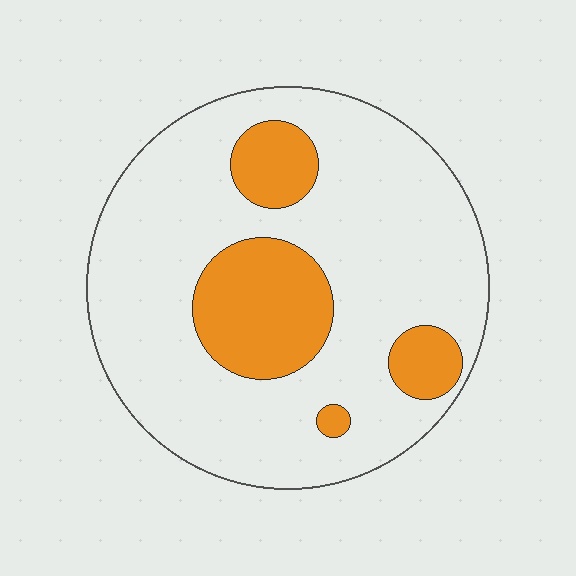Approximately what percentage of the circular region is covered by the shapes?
Approximately 20%.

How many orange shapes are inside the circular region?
4.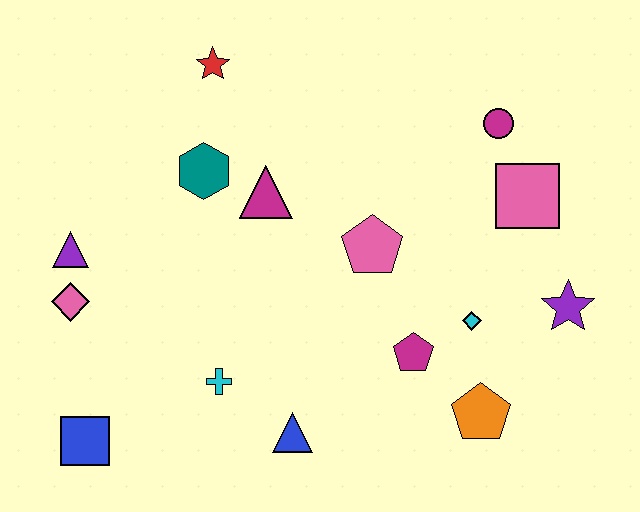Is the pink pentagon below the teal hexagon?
Yes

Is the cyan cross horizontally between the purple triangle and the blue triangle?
Yes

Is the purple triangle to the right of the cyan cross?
No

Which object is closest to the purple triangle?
The pink diamond is closest to the purple triangle.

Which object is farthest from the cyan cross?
The magenta circle is farthest from the cyan cross.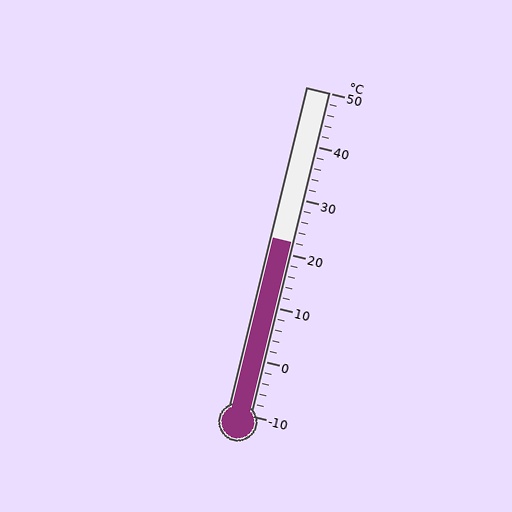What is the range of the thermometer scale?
The thermometer scale ranges from -10°C to 50°C.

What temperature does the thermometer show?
The thermometer shows approximately 22°C.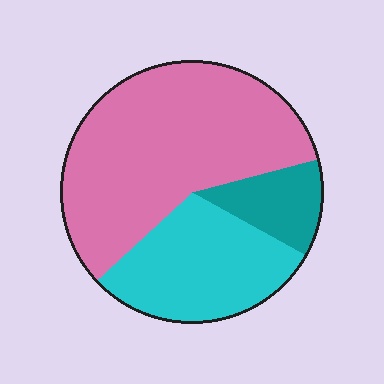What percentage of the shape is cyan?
Cyan takes up about one third (1/3) of the shape.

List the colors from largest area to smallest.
From largest to smallest: pink, cyan, teal.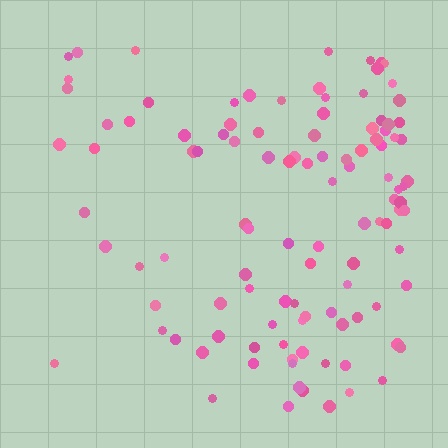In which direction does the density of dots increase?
From left to right, with the right side densest.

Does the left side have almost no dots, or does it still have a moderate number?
Still a moderate number, just noticeably fewer than the right.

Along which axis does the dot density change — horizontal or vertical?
Horizontal.